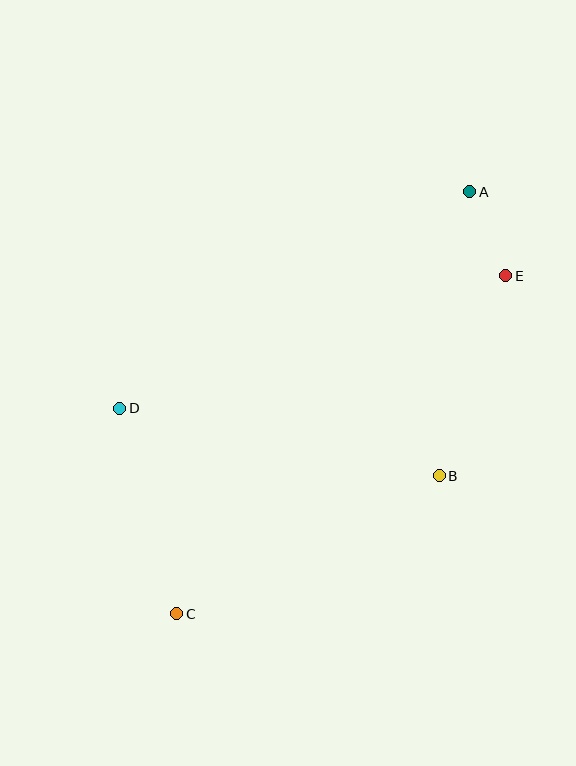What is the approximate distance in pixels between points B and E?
The distance between B and E is approximately 211 pixels.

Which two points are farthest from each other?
Points A and C are farthest from each other.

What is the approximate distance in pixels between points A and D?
The distance between A and D is approximately 412 pixels.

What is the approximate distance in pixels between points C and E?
The distance between C and E is approximately 472 pixels.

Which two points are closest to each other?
Points A and E are closest to each other.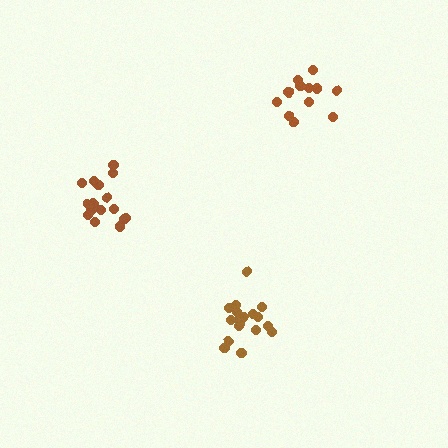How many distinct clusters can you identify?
There are 3 distinct clusters.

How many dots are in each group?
Group 1: 16 dots, Group 2: 13 dots, Group 3: 18 dots (47 total).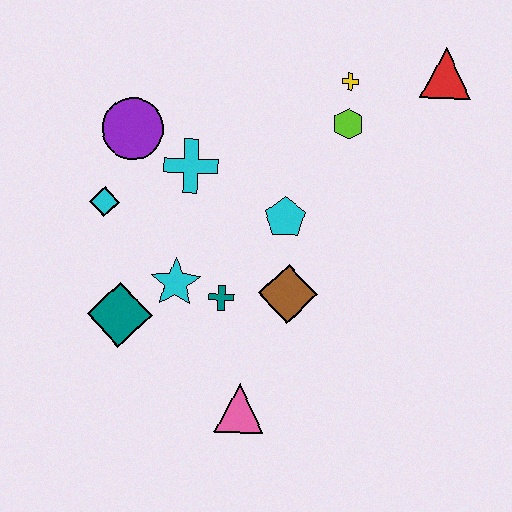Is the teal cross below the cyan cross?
Yes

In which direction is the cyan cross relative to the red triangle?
The cyan cross is to the left of the red triangle.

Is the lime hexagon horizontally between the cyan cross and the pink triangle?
No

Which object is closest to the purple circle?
The cyan cross is closest to the purple circle.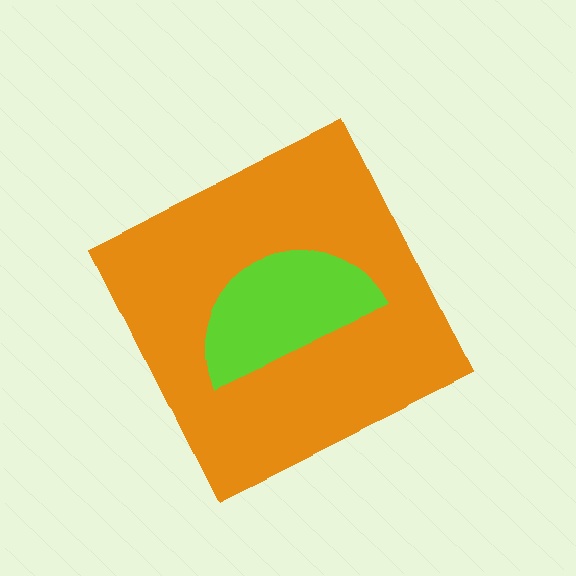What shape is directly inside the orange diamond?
The lime semicircle.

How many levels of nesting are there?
2.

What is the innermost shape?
The lime semicircle.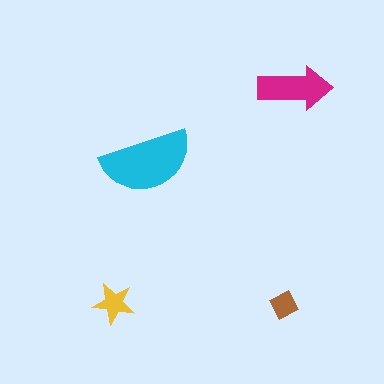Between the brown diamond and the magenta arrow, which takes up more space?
The magenta arrow.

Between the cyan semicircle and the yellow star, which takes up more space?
The cyan semicircle.